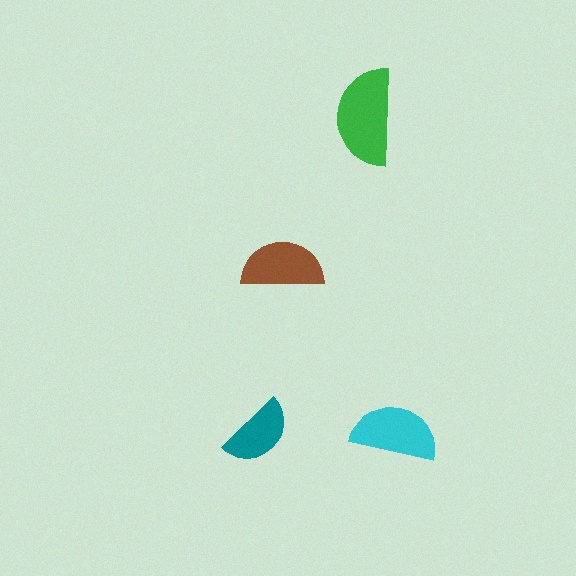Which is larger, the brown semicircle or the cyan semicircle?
The cyan one.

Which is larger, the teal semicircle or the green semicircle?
The green one.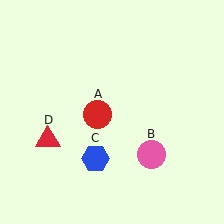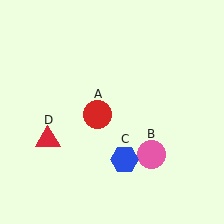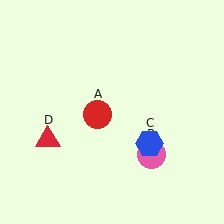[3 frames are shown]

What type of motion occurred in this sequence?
The blue hexagon (object C) rotated counterclockwise around the center of the scene.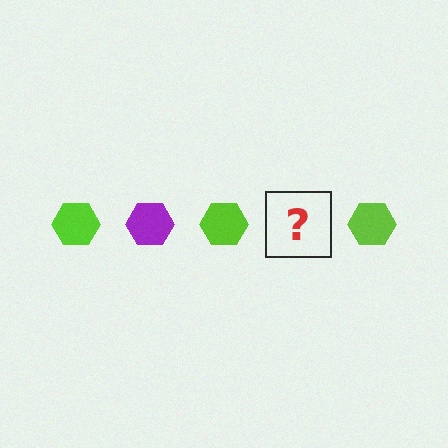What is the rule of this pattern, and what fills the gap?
The rule is that the pattern cycles through lime, purple hexagons. The gap should be filled with a purple hexagon.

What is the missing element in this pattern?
The missing element is a purple hexagon.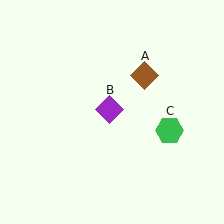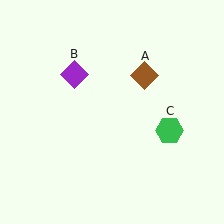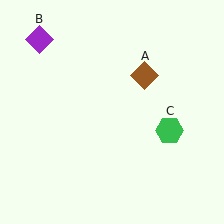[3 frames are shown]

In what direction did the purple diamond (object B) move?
The purple diamond (object B) moved up and to the left.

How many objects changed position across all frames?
1 object changed position: purple diamond (object B).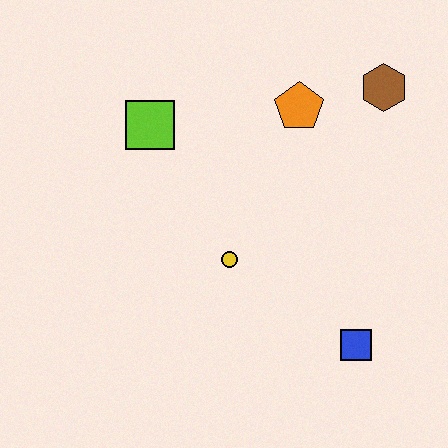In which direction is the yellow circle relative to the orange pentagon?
The yellow circle is below the orange pentagon.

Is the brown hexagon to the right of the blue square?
Yes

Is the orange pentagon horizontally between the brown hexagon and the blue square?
No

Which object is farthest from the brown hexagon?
The blue square is farthest from the brown hexagon.